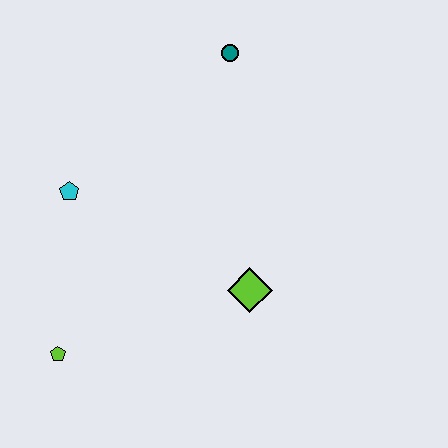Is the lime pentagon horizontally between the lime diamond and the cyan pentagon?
No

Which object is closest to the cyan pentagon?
The lime pentagon is closest to the cyan pentagon.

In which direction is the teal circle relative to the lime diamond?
The teal circle is above the lime diamond.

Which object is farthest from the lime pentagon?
The teal circle is farthest from the lime pentagon.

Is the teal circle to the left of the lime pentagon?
No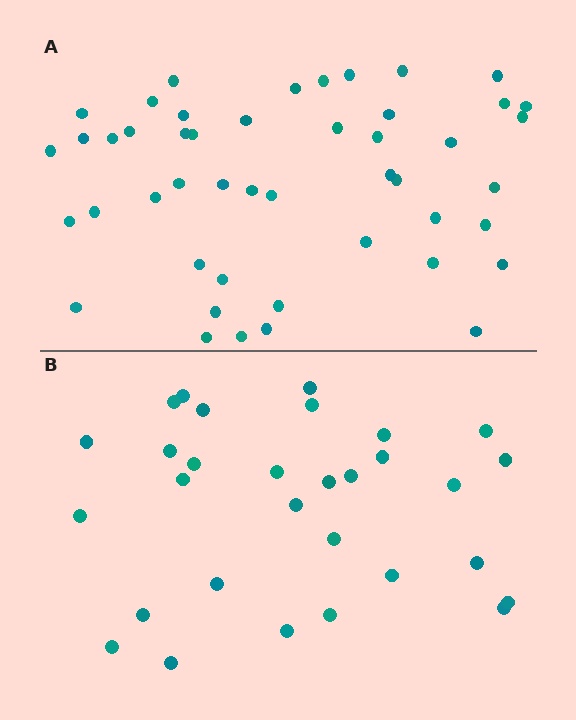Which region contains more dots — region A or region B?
Region A (the top region) has more dots.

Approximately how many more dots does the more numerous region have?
Region A has approximately 15 more dots than region B.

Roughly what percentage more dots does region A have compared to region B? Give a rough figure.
About 55% more.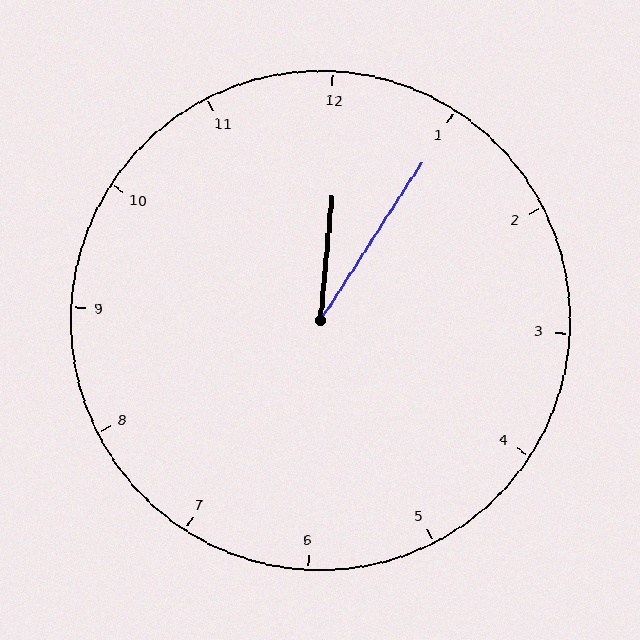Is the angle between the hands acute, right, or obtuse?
It is acute.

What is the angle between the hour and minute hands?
Approximately 28 degrees.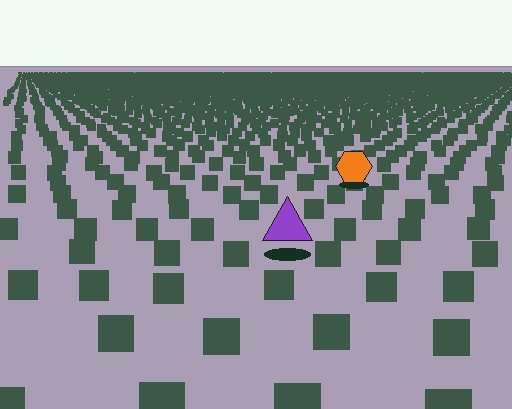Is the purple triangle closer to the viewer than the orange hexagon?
Yes. The purple triangle is closer — you can tell from the texture gradient: the ground texture is coarser near it.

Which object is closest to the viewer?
The purple triangle is closest. The texture marks near it are larger and more spread out.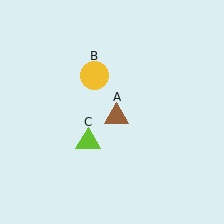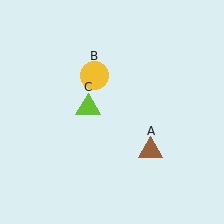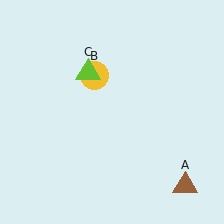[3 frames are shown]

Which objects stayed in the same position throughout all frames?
Yellow circle (object B) remained stationary.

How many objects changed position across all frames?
2 objects changed position: brown triangle (object A), lime triangle (object C).